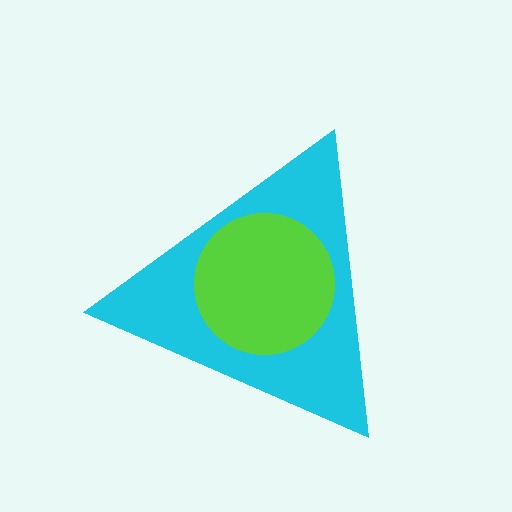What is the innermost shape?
The lime circle.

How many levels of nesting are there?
2.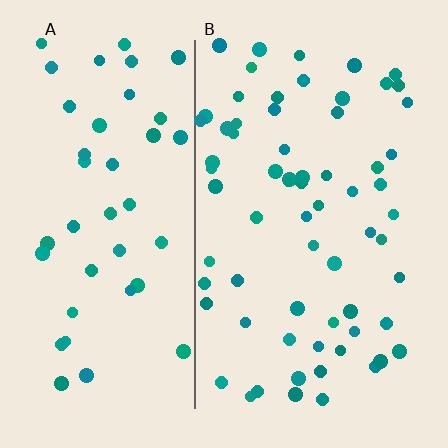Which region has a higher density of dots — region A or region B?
B (the right).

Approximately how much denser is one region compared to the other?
Approximately 1.5× — region B over region A.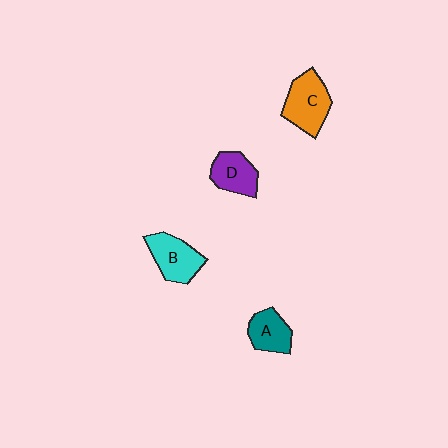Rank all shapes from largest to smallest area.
From largest to smallest: C (orange), B (cyan), D (purple), A (teal).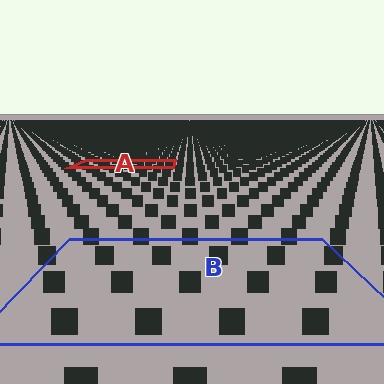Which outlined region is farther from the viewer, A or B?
Region A is farther from the viewer — the texture elements inside it appear smaller and more densely packed.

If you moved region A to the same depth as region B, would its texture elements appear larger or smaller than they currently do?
They would appear larger. At a closer depth, the same texture elements are projected at a bigger on-screen size.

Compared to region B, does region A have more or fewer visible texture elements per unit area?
Region A has more texture elements per unit area — they are packed more densely because it is farther away.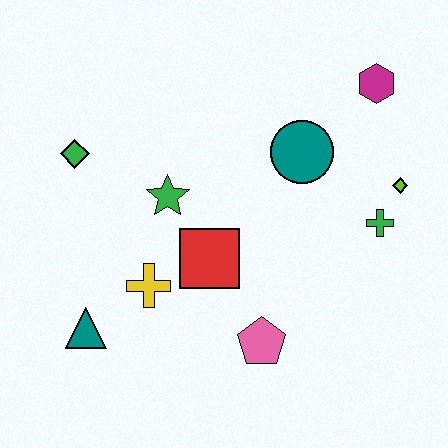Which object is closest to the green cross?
The lime diamond is closest to the green cross.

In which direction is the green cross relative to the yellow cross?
The green cross is to the right of the yellow cross.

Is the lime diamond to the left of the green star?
No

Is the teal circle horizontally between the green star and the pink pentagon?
No